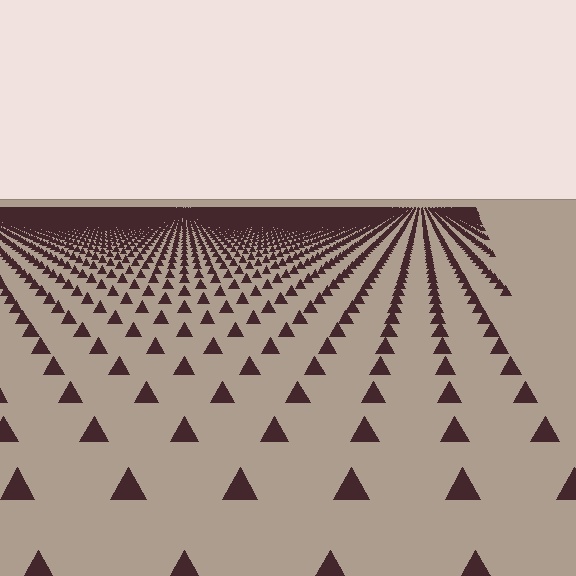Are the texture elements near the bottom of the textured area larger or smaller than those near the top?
Larger. Near the bottom, elements are closer to the viewer and appear at a bigger on-screen size.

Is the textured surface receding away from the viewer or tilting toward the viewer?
The surface is receding away from the viewer. Texture elements get smaller and denser toward the top.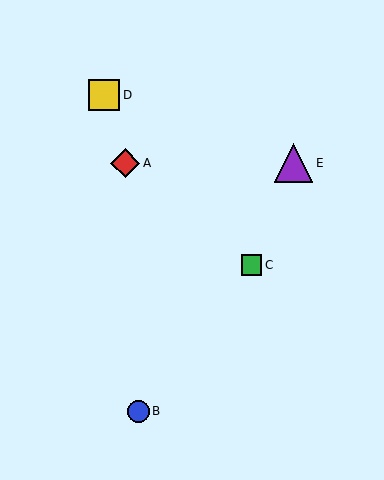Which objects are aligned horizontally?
Objects A, E are aligned horizontally.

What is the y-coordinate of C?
Object C is at y≈265.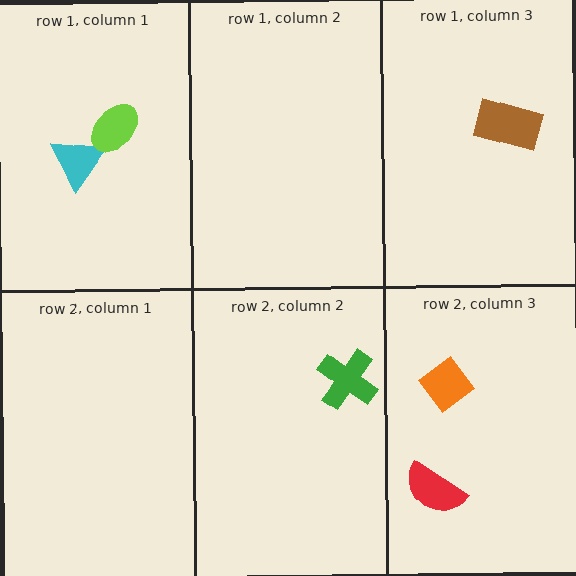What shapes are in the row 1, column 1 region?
The cyan triangle, the lime ellipse.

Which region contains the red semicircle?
The row 2, column 3 region.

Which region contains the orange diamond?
The row 2, column 3 region.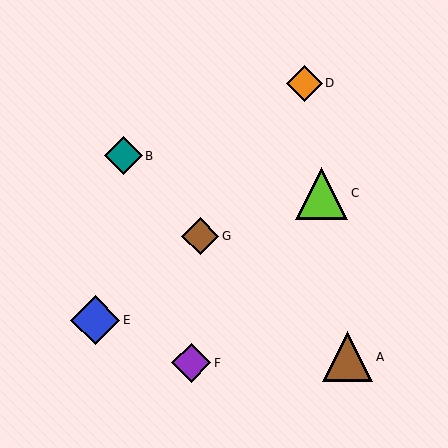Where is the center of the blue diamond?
The center of the blue diamond is at (95, 320).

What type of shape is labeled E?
Shape E is a blue diamond.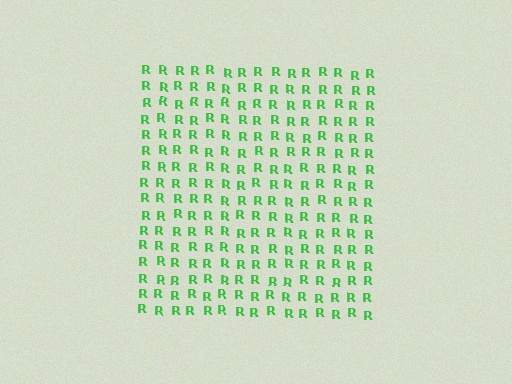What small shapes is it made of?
It is made of small letter R's.